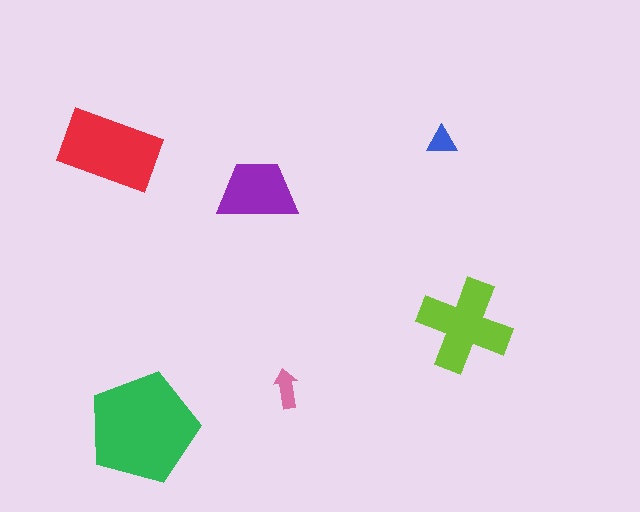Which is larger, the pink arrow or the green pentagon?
The green pentagon.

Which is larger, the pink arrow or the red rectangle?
The red rectangle.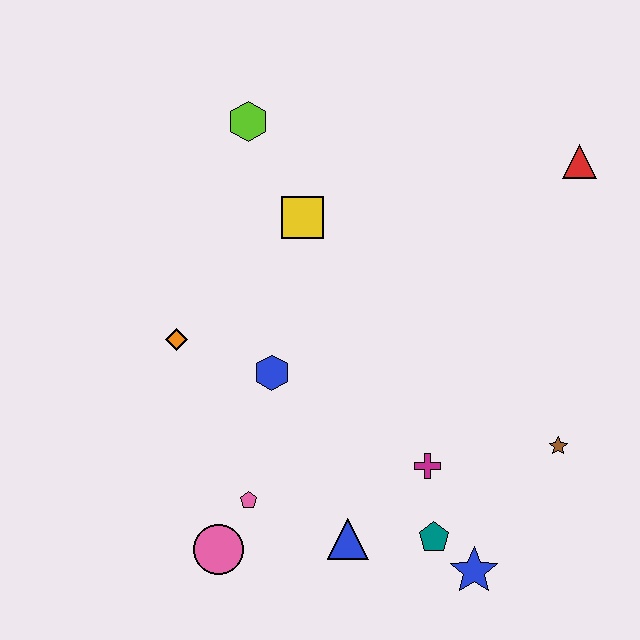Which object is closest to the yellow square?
The lime hexagon is closest to the yellow square.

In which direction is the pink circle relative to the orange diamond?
The pink circle is below the orange diamond.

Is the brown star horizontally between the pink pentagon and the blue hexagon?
No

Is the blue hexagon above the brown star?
Yes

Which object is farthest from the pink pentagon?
The red triangle is farthest from the pink pentagon.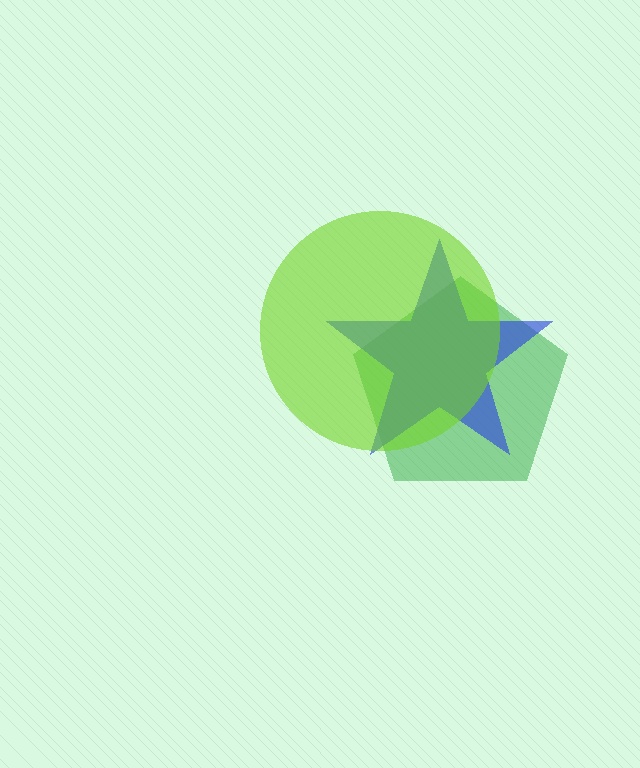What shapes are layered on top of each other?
The layered shapes are: a green pentagon, a blue star, a lime circle.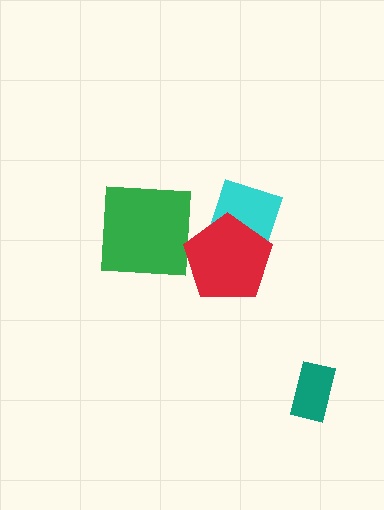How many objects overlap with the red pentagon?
1 object overlaps with the red pentagon.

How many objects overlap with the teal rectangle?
0 objects overlap with the teal rectangle.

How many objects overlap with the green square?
0 objects overlap with the green square.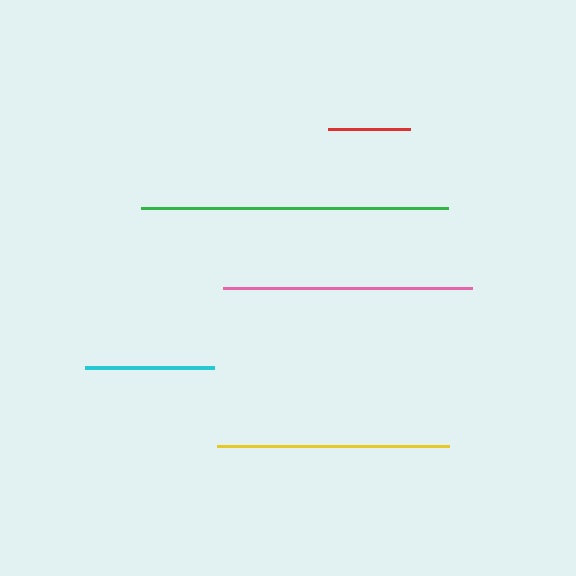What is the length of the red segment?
The red segment is approximately 83 pixels long.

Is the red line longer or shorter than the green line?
The green line is longer than the red line.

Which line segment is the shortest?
The red line is the shortest at approximately 83 pixels.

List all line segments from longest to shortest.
From longest to shortest: green, pink, yellow, cyan, red.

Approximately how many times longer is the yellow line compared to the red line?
The yellow line is approximately 2.8 times the length of the red line.